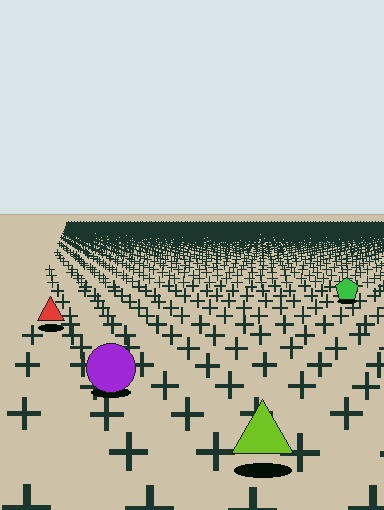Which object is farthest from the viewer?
The green pentagon is farthest from the viewer. It appears smaller and the ground texture around it is denser.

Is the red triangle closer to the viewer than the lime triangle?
No. The lime triangle is closer — you can tell from the texture gradient: the ground texture is coarser near it.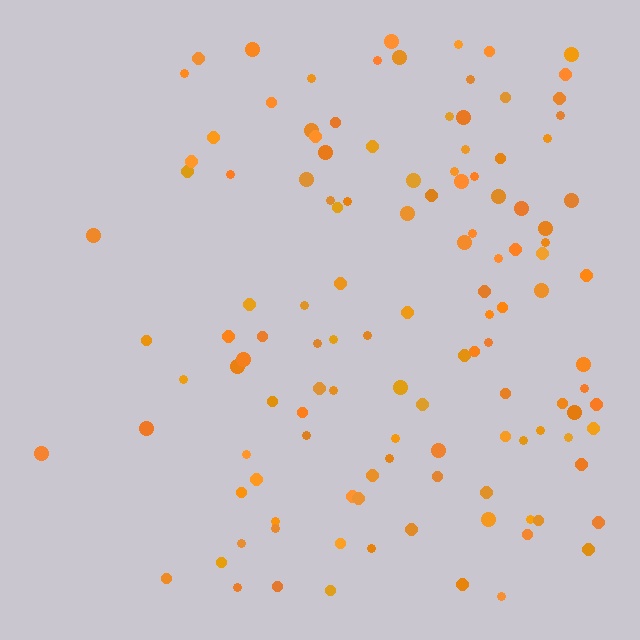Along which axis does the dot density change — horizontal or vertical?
Horizontal.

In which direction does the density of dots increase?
From left to right, with the right side densest.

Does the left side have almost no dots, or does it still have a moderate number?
Still a moderate number, just noticeably fewer than the right.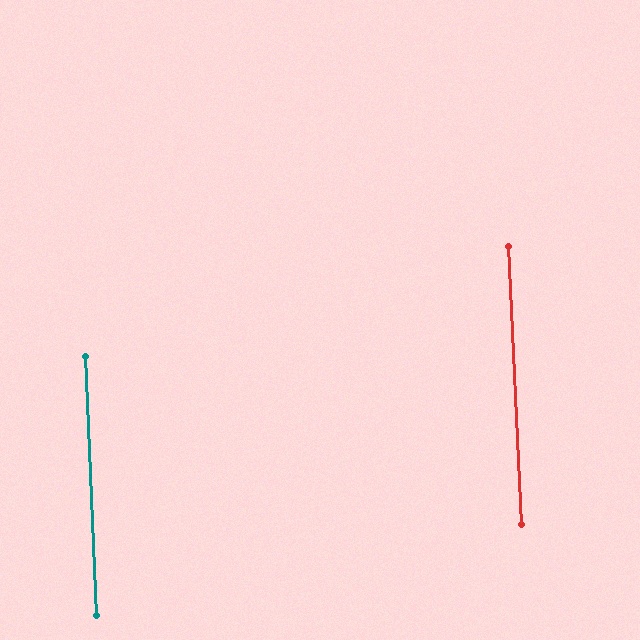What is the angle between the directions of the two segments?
Approximately 0 degrees.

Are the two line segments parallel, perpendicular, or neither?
Parallel — their directions differ by only 0.1°.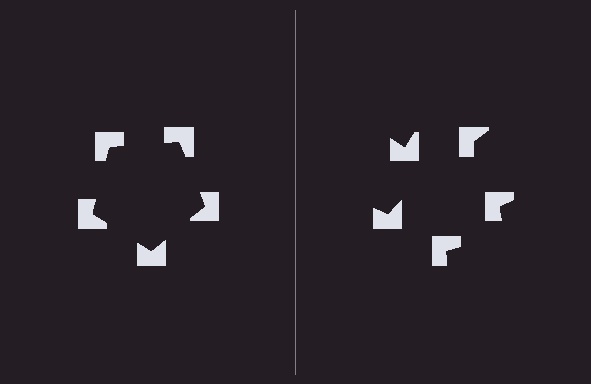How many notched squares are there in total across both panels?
10 — 5 on each side.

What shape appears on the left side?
An illusory pentagon.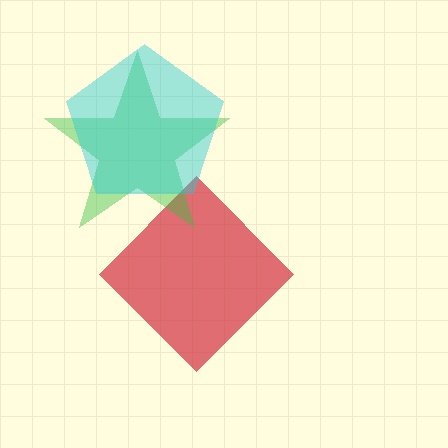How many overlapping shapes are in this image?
There are 3 overlapping shapes in the image.